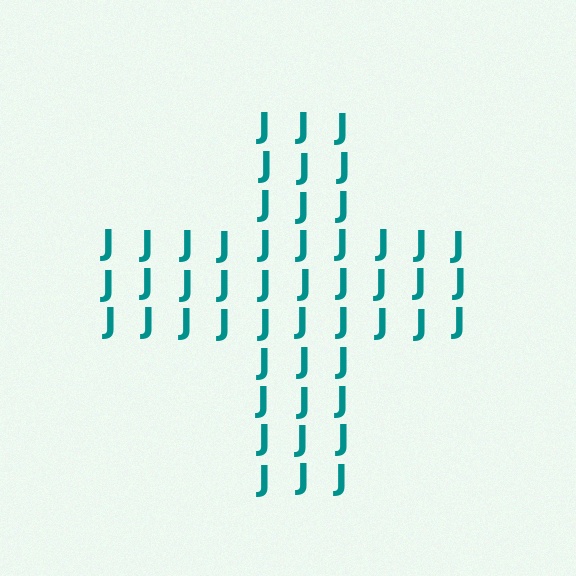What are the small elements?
The small elements are letter J's.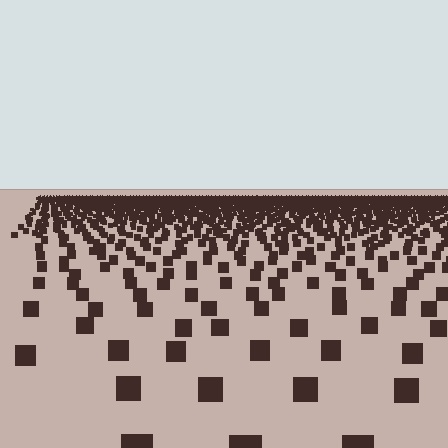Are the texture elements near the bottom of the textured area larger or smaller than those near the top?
Larger. Near the bottom, elements are closer to the viewer and appear at a bigger on-screen size.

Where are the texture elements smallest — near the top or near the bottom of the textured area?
Near the top.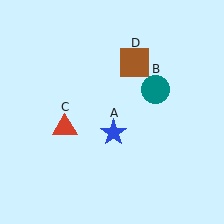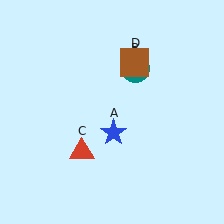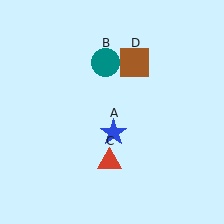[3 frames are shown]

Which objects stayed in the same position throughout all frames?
Blue star (object A) and brown square (object D) remained stationary.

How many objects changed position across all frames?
2 objects changed position: teal circle (object B), red triangle (object C).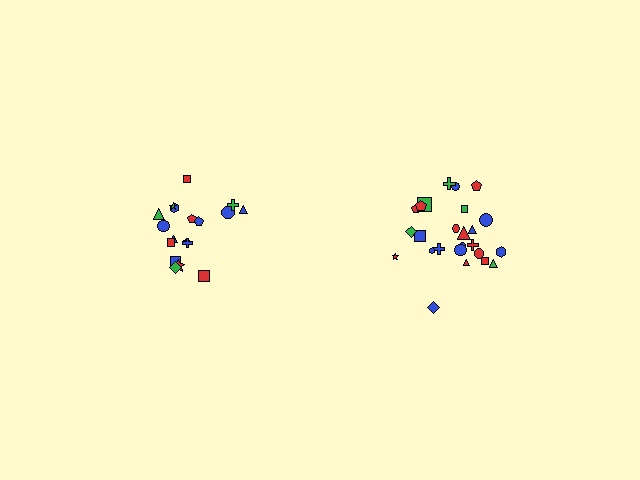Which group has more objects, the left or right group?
The right group.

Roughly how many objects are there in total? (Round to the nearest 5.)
Roughly 45 objects in total.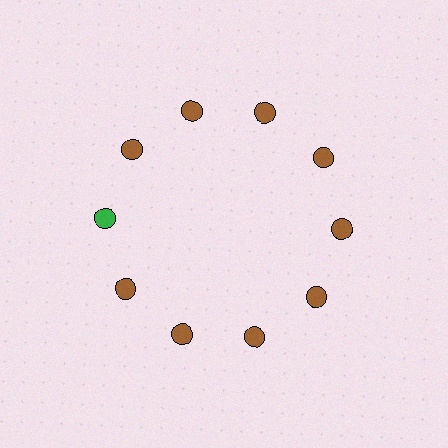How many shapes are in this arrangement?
There are 10 shapes arranged in a ring pattern.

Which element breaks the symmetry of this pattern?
The green circle at roughly the 9 o'clock position breaks the symmetry. All other shapes are brown circles.